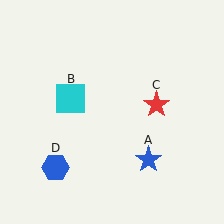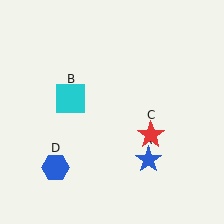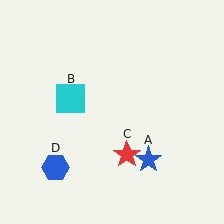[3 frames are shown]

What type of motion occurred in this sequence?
The red star (object C) rotated clockwise around the center of the scene.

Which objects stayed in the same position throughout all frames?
Blue star (object A) and cyan square (object B) and blue hexagon (object D) remained stationary.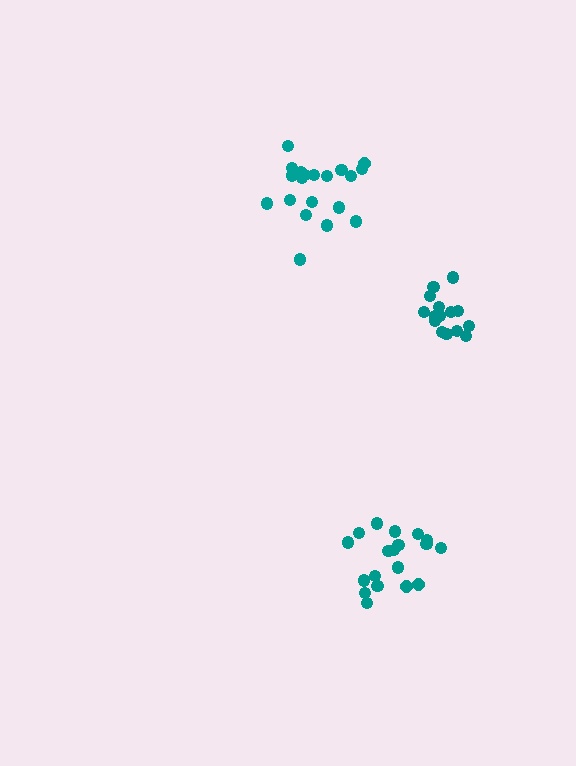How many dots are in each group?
Group 1: 19 dots, Group 2: 15 dots, Group 3: 20 dots (54 total).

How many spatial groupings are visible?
There are 3 spatial groupings.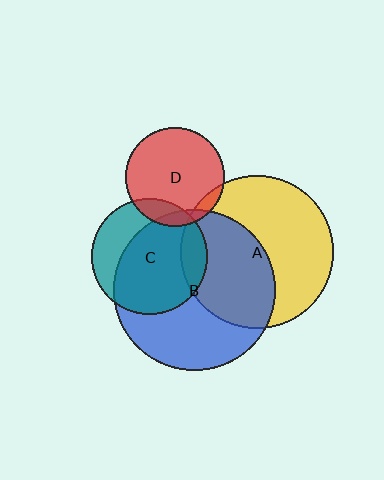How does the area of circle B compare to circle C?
Approximately 1.9 times.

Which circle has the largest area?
Circle B (blue).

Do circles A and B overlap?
Yes.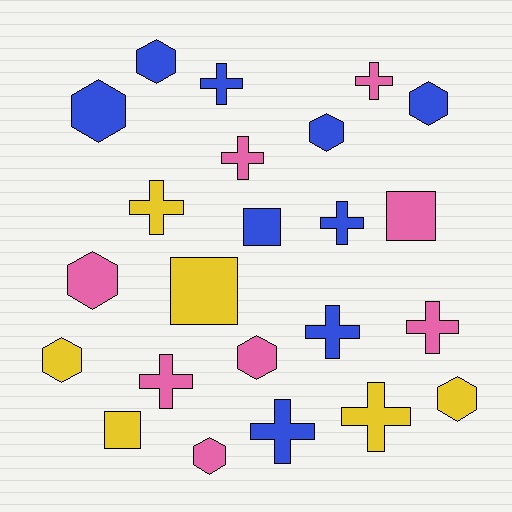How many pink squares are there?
There is 1 pink square.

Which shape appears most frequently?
Cross, with 10 objects.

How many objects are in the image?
There are 23 objects.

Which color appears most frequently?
Blue, with 9 objects.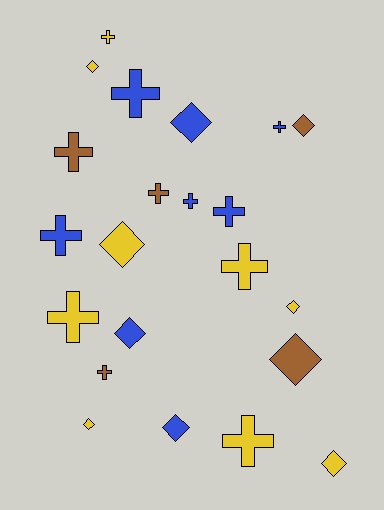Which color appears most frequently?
Yellow, with 9 objects.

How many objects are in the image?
There are 22 objects.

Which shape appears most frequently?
Cross, with 12 objects.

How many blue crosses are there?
There are 5 blue crosses.